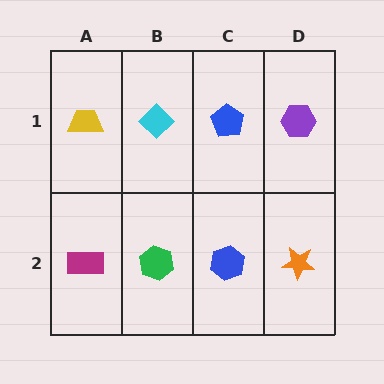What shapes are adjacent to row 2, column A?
A yellow trapezoid (row 1, column A), a green hexagon (row 2, column B).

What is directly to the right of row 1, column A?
A cyan diamond.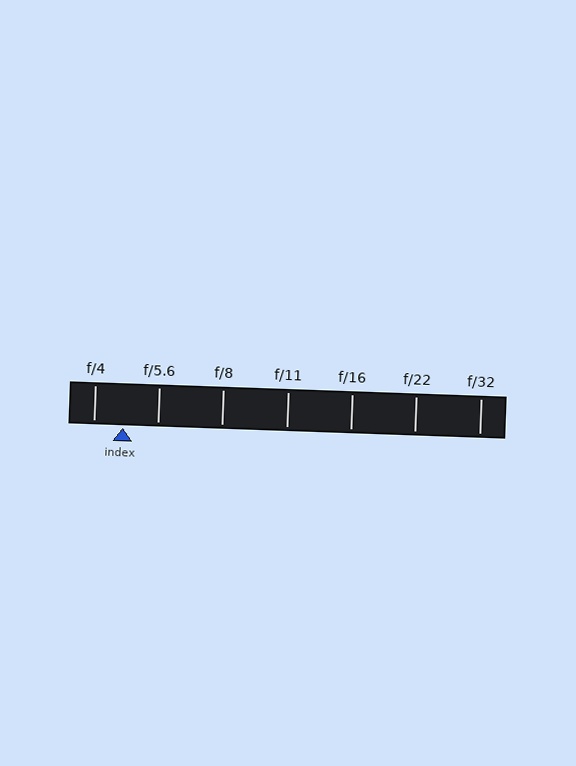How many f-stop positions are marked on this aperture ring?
There are 7 f-stop positions marked.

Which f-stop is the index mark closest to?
The index mark is closest to f/4.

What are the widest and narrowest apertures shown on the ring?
The widest aperture shown is f/4 and the narrowest is f/32.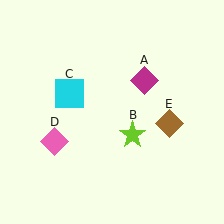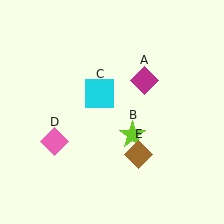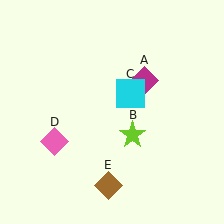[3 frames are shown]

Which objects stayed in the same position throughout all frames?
Magenta diamond (object A) and lime star (object B) and pink diamond (object D) remained stationary.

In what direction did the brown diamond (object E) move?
The brown diamond (object E) moved down and to the left.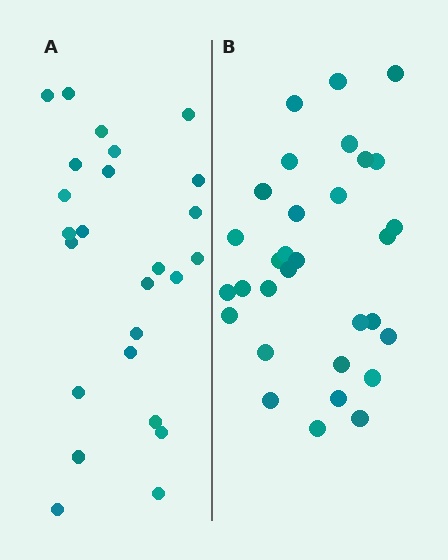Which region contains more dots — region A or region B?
Region B (the right region) has more dots.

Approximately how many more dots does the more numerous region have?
Region B has about 6 more dots than region A.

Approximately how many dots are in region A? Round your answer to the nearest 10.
About 20 dots. (The exact count is 25, which rounds to 20.)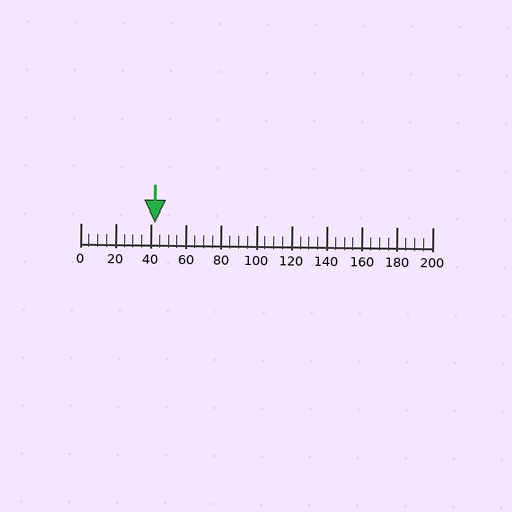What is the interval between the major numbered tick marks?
The major tick marks are spaced 20 units apart.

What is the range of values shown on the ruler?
The ruler shows values from 0 to 200.